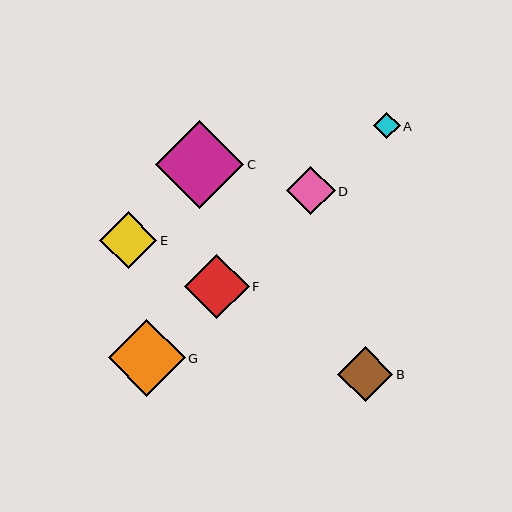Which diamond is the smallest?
Diamond A is the smallest with a size of approximately 26 pixels.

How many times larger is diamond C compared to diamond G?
Diamond C is approximately 1.1 times the size of diamond G.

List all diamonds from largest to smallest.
From largest to smallest: C, G, F, E, B, D, A.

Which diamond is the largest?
Diamond C is the largest with a size of approximately 88 pixels.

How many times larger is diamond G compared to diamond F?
Diamond G is approximately 1.2 times the size of diamond F.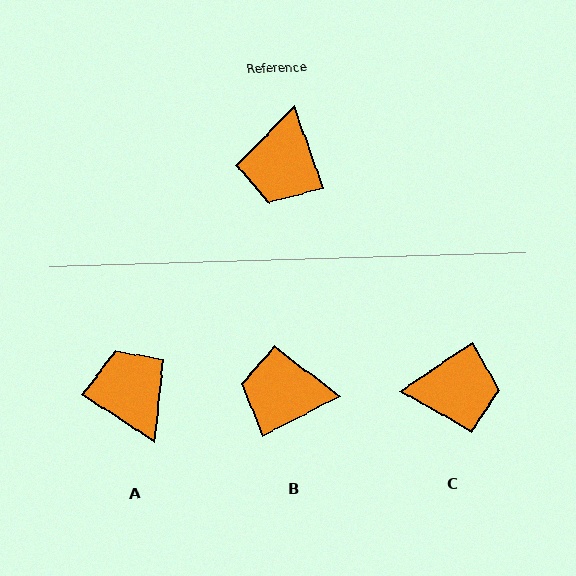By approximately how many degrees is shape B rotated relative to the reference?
Approximately 83 degrees clockwise.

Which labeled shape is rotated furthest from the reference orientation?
A, about 143 degrees away.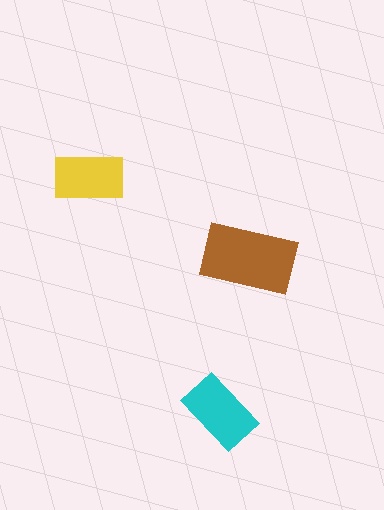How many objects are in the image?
There are 3 objects in the image.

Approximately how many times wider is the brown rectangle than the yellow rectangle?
About 1.5 times wider.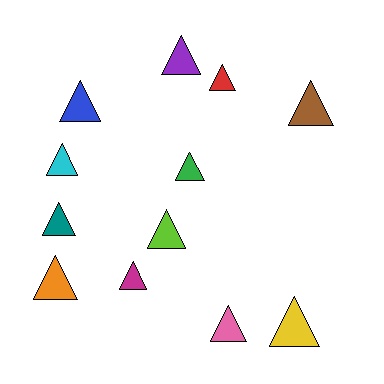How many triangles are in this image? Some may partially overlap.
There are 12 triangles.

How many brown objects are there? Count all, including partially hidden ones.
There is 1 brown object.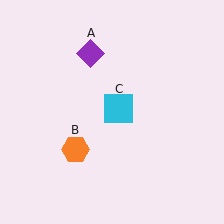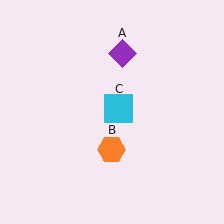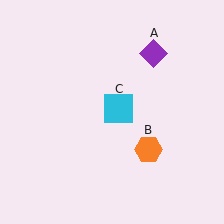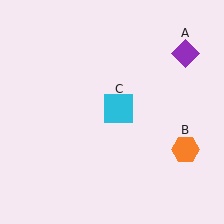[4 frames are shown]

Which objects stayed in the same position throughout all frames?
Cyan square (object C) remained stationary.